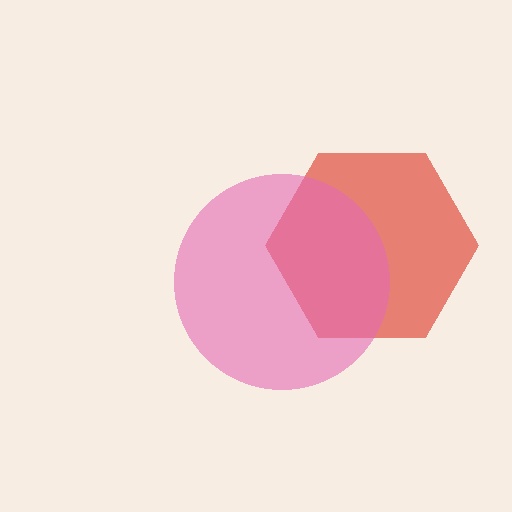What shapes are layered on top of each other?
The layered shapes are: a red hexagon, a pink circle.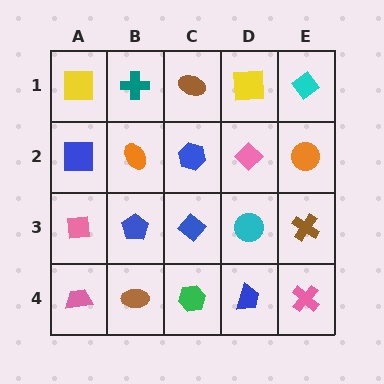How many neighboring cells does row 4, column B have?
3.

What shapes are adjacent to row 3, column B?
An orange ellipse (row 2, column B), a brown ellipse (row 4, column B), a pink square (row 3, column A), a blue diamond (row 3, column C).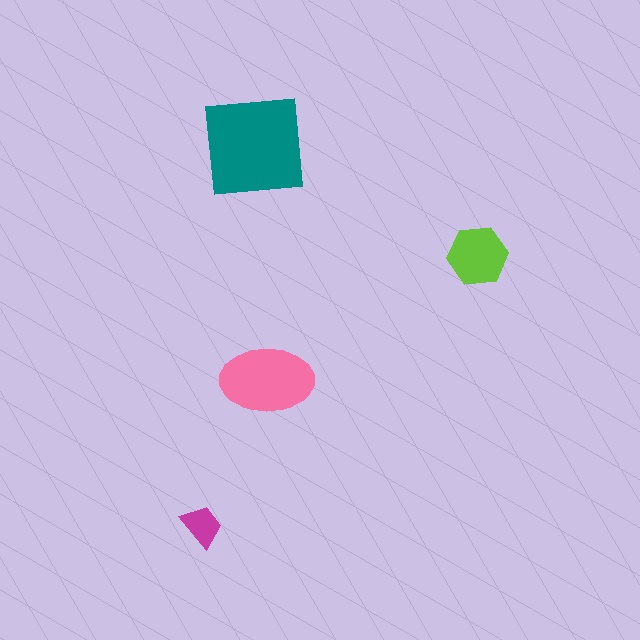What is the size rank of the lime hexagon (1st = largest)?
3rd.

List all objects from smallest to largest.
The magenta trapezoid, the lime hexagon, the pink ellipse, the teal square.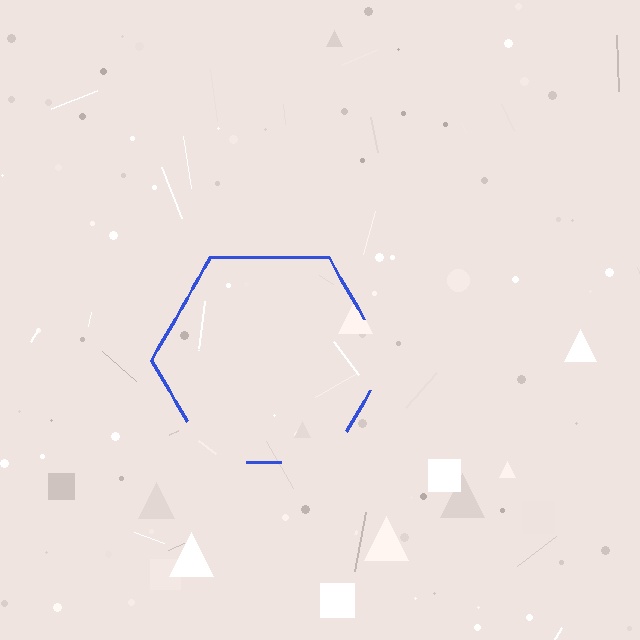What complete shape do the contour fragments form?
The contour fragments form a hexagon.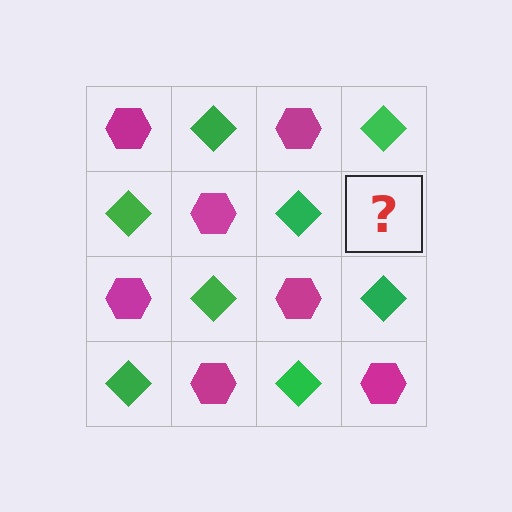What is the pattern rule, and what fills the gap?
The rule is that it alternates magenta hexagon and green diamond in a checkerboard pattern. The gap should be filled with a magenta hexagon.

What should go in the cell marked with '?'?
The missing cell should contain a magenta hexagon.